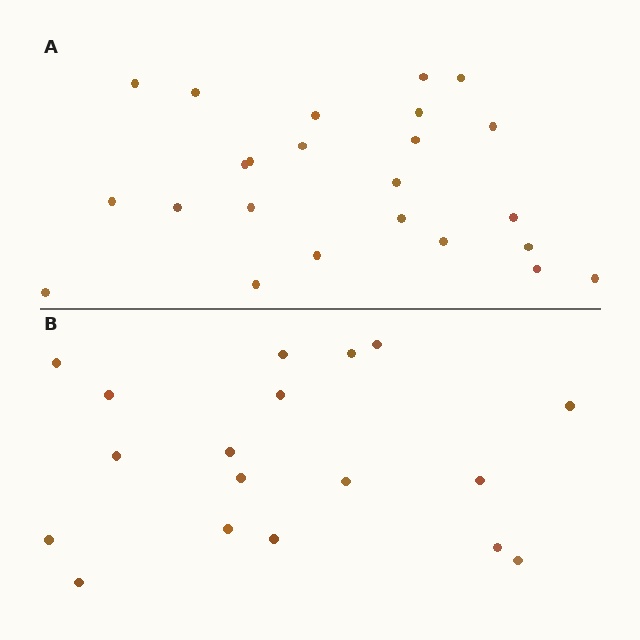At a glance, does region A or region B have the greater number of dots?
Region A (the top region) has more dots.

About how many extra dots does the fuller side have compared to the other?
Region A has about 6 more dots than region B.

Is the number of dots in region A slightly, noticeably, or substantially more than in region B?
Region A has noticeably more, but not dramatically so. The ratio is roughly 1.3 to 1.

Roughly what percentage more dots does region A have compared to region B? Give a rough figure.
About 35% more.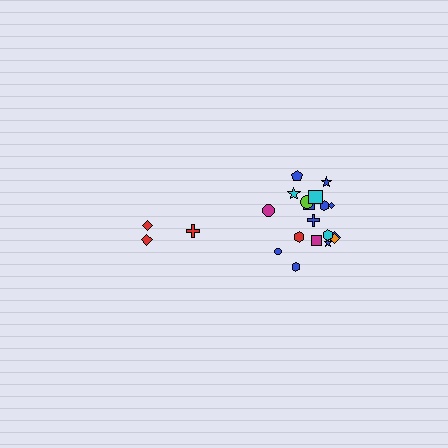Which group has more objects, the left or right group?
The right group.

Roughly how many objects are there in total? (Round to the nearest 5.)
Roughly 20 objects in total.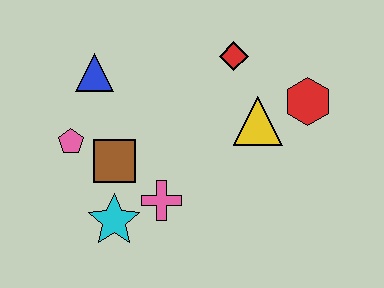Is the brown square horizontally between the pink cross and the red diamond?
No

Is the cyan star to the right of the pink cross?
No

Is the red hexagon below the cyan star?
No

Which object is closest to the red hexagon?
The yellow triangle is closest to the red hexagon.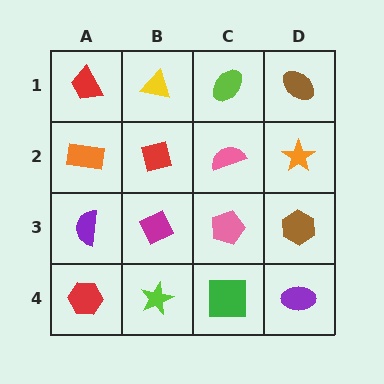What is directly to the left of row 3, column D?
A pink pentagon.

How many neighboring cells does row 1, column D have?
2.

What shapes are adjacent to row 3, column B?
A red square (row 2, column B), a lime star (row 4, column B), a purple semicircle (row 3, column A), a pink pentagon (row 3, column C).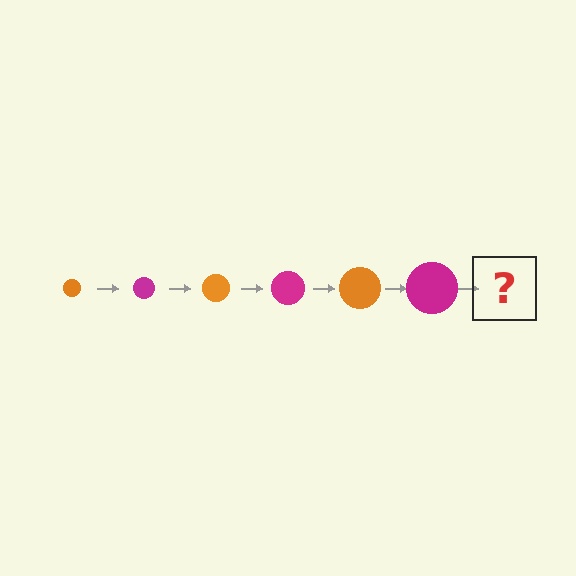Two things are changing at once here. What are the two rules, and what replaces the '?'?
The two rules are that the circle grows larger each step and the color cycles through orange and magenta. The '?' should be an orange circle, larger than the previous one.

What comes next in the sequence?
The next element should be an orange circle, larger than the previous one.